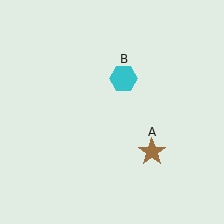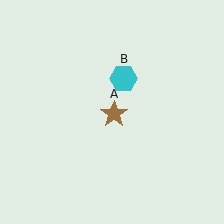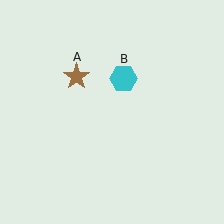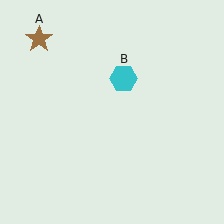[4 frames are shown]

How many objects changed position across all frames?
1 object changed position: brown star (object A).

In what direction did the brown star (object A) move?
The brown star (object A) moved up and to the left.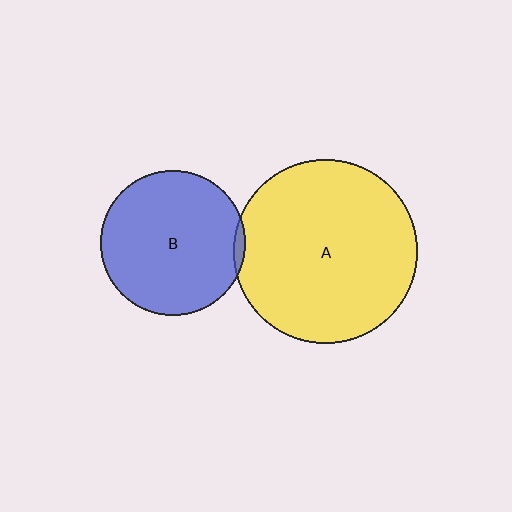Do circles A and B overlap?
Yes.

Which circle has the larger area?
Circle A (yellow).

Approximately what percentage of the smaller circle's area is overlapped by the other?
Approximately 5%.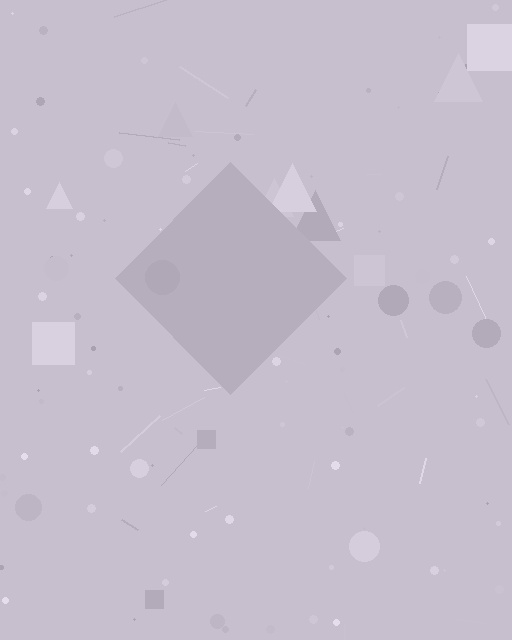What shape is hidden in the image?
A diamond is hidden in the image.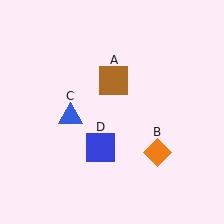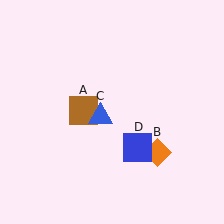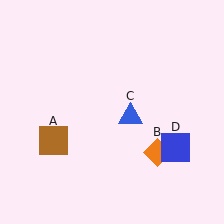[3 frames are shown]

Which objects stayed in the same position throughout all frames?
Orange diamond (object B) remained stationary.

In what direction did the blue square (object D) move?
The blue square (object D) moved right.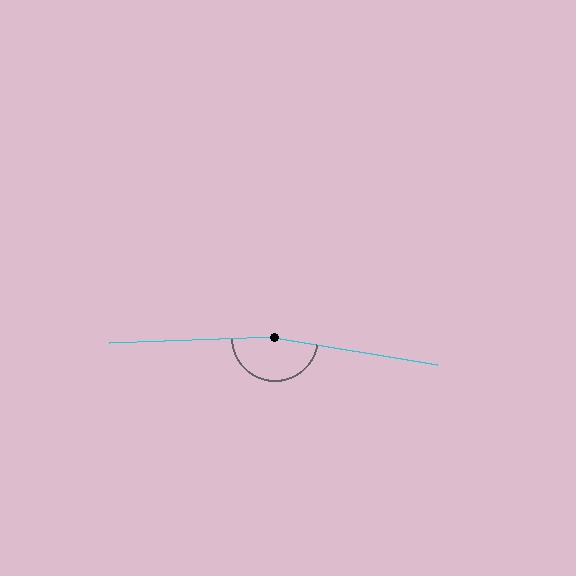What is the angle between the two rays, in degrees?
Approximately 169 degrees.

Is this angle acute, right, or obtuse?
It is obtuse.